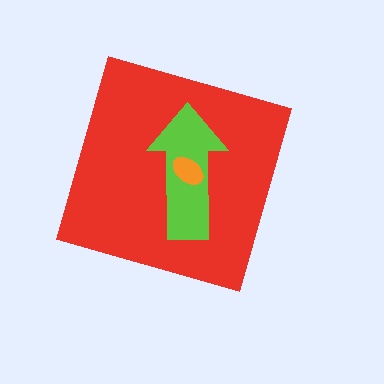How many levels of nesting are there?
3.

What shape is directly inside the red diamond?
The lime arrow.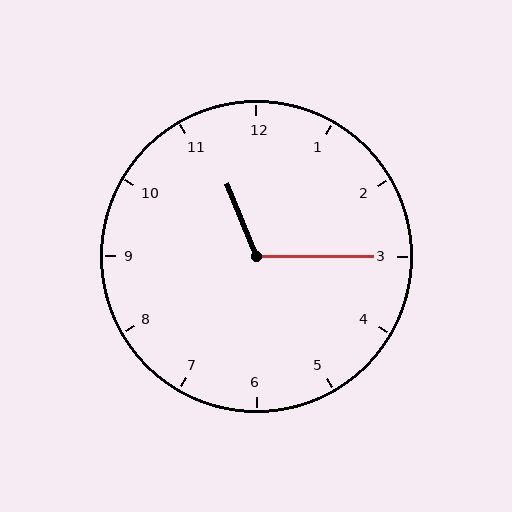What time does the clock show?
11:15.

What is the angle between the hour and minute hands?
Approximately 112 degrees.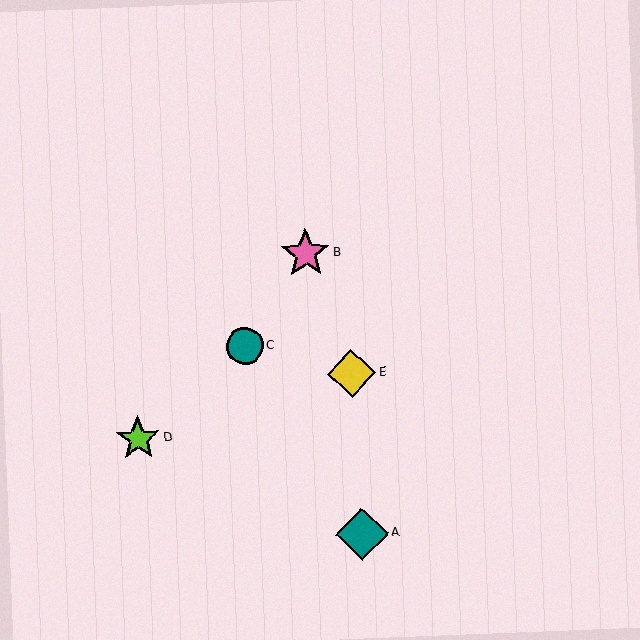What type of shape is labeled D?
Shape D is a lime star.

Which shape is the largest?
The teal diamond (labeled A) is the largest.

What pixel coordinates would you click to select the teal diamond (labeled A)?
Click at (362, 534) to select the teal diamond A.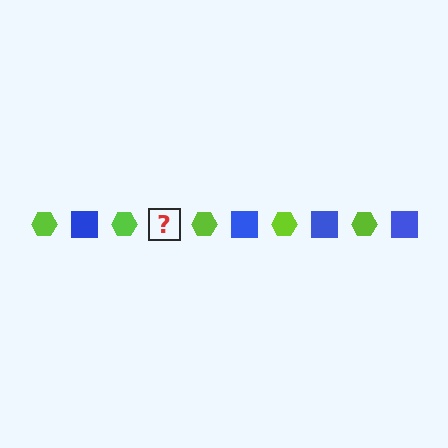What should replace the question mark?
The question mark should be replaced with a blue square.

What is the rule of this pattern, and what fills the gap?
The rule is that the pattern alternates between lime hexagon and blue square. The gap should be filled with a blue square.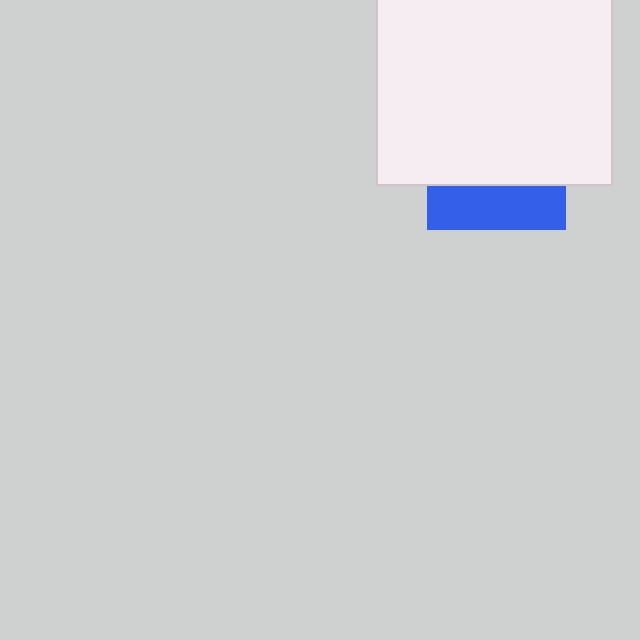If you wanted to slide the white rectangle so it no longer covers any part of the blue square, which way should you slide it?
Slide it up — that is the most direct way to separate the two shapes.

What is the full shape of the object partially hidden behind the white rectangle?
The partially hidden object is a blue square.